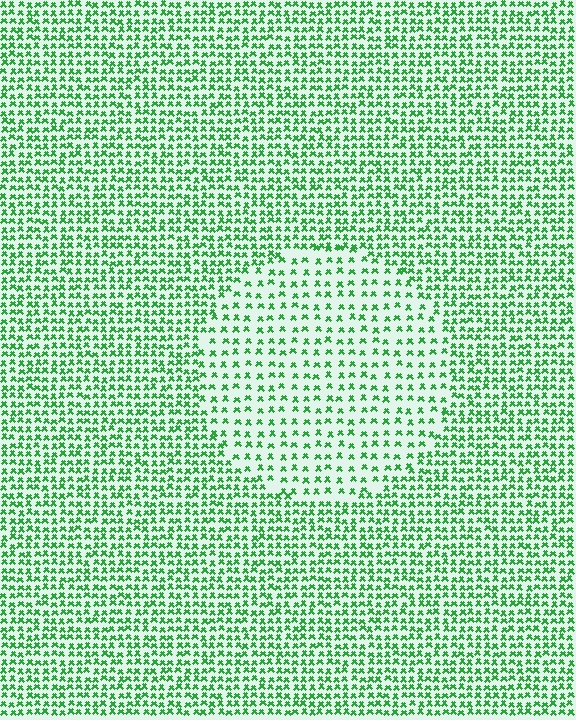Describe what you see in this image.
The image contains small green elements arranged at two different densities. A circle-shaped region is visible where the elements are less densely packed than the surrounding area.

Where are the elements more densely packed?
The elements are more densely packed outside the circle boundary.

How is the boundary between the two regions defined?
The boundary is defined by a change in element density (approximately 1.9x ratio). All elements are the same color, size, and shape.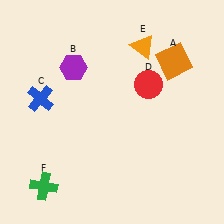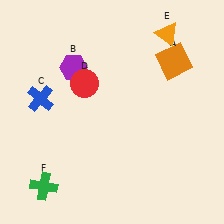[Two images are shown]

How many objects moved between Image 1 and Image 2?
2 objects moved between the two images.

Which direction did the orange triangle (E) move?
The orange triangle (E) moved right.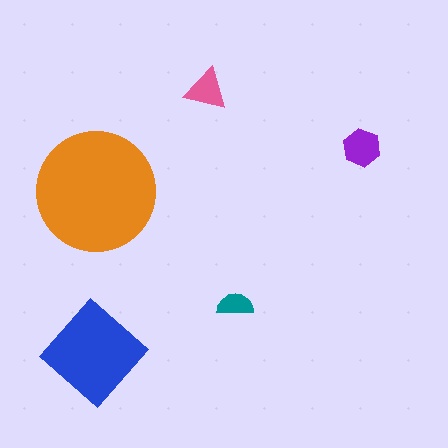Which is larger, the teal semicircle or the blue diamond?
The blue diamond.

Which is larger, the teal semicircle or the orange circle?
The orange circle.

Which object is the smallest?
The teal semicircle.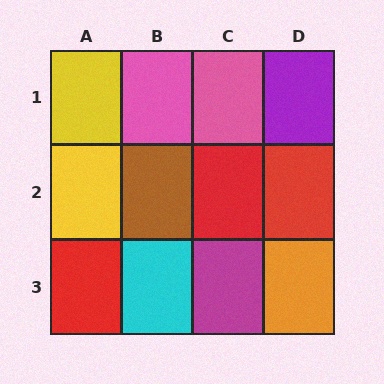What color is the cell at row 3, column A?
Red.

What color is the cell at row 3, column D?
Orange.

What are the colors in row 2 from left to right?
Yellow, brown, red, red.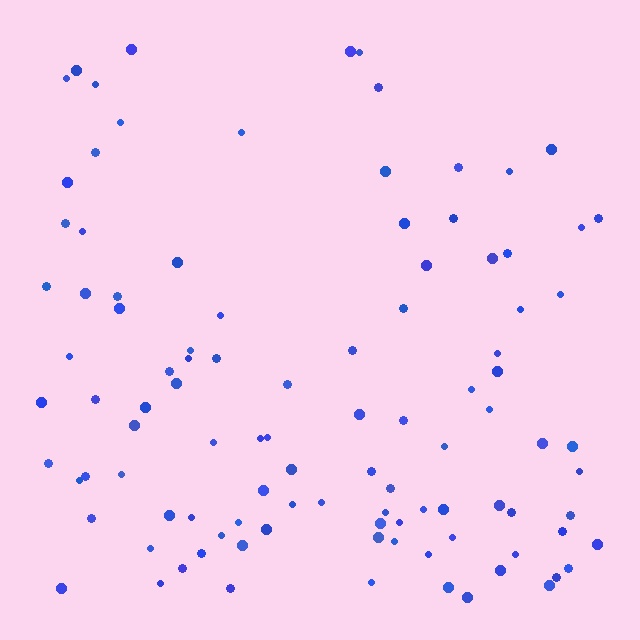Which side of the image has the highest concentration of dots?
The bottom.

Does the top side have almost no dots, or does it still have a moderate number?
Still a moderate number, just noticeably fewer than the bottom.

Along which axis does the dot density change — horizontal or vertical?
Vertical.